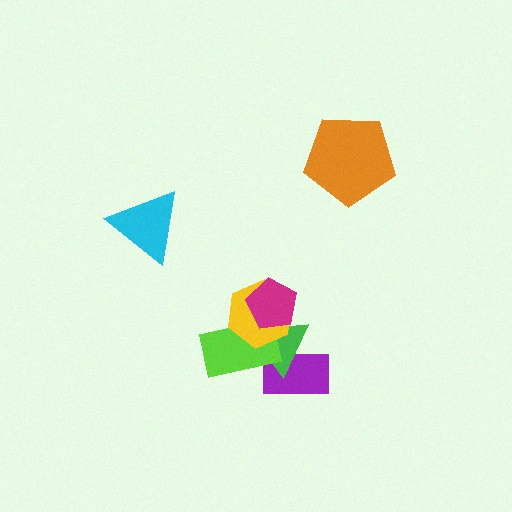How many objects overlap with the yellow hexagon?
3 objects overlap with the yellow hexagon.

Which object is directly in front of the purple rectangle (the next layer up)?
The green triangle is directly in front of the purple rectangle.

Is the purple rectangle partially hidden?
Yes, it is partially covered by another shape.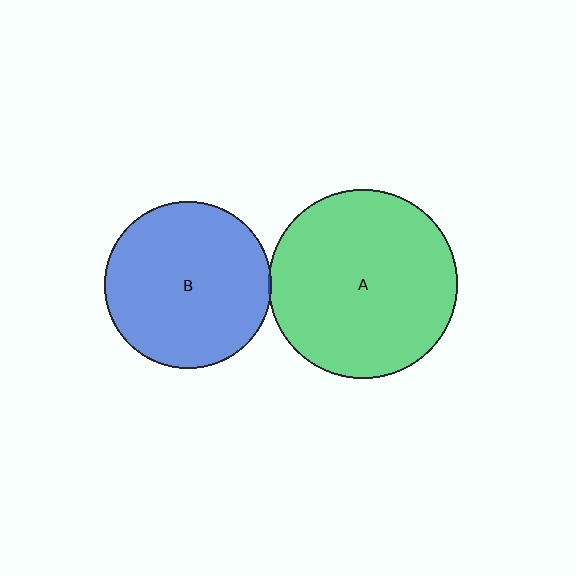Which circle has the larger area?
Circle A (green).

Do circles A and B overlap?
Yes.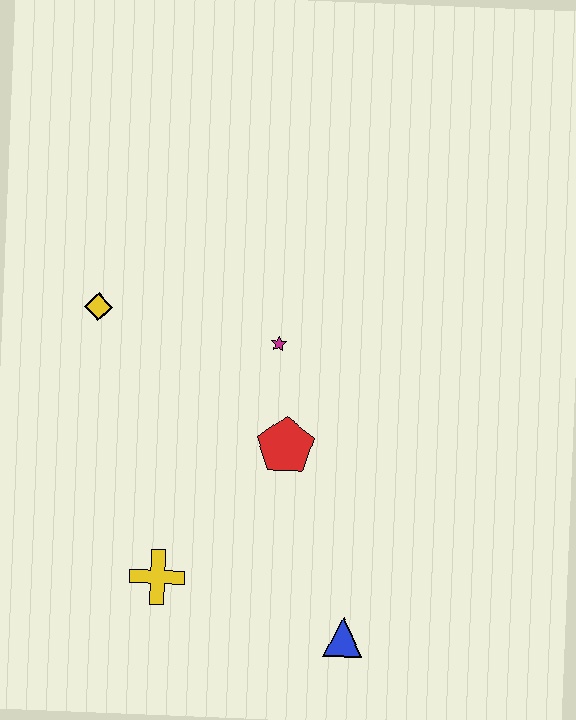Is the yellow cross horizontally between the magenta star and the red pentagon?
No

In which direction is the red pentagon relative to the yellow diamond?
The red pentagon is to the right of the yellow diamond.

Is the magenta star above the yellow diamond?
No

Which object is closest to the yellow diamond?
The magenta star is closest to the yellow diamond.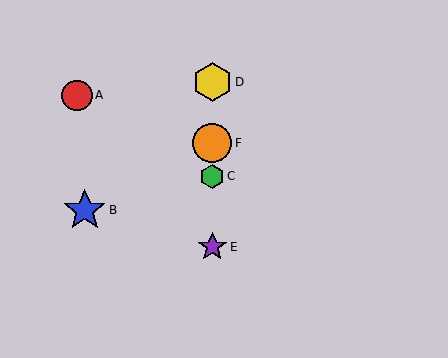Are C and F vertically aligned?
Yes, both are at x≈212.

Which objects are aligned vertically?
Objects C, D, E, F are aligned vertically.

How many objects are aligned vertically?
4 objects (C, D, E, F) are aligned vertically.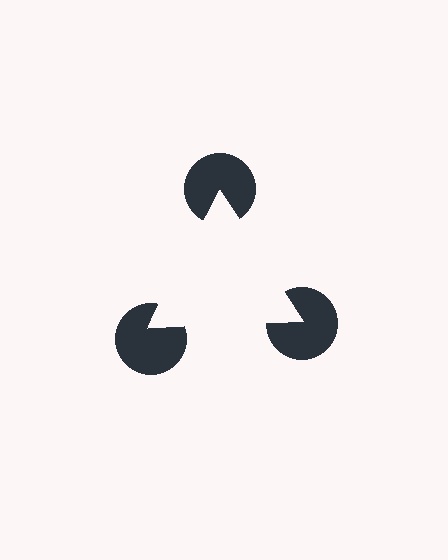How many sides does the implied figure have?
3 sides.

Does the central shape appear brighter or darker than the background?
It typically appears slightly brighter than the background, even though no actual brightness change is drawn.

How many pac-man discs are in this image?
There are 3 — one at each vertex of the illusory triangle.